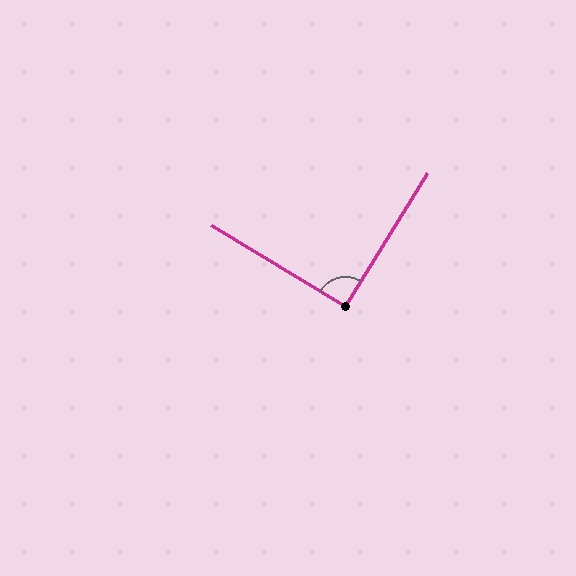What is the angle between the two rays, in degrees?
Approximately 90 degrees.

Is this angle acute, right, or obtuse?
It is approximately a right angle.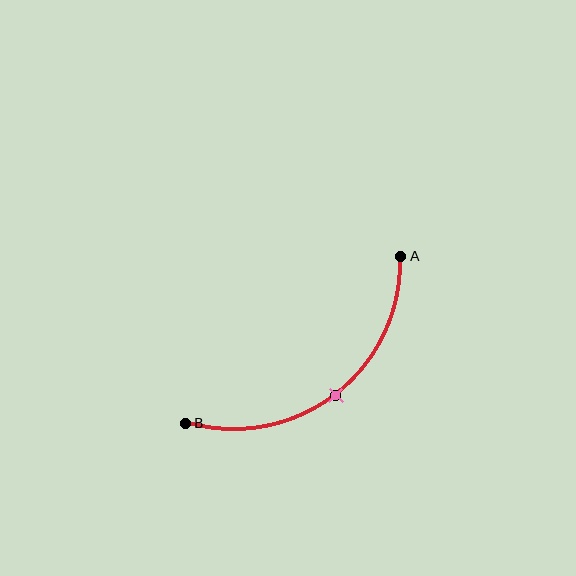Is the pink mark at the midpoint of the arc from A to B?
Yes. The pink mark lies on the arc at equal arc-length from both A and B — it is the arc midpoint.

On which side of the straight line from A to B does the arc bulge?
The arc bulges below and to the right of the straight line connecting A and B.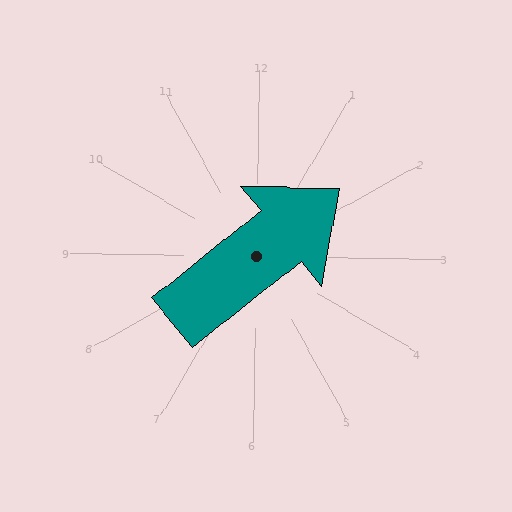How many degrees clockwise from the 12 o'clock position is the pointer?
Approximately 51 degrees.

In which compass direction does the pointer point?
Northeast.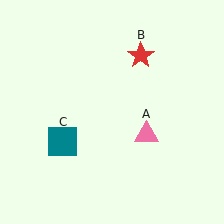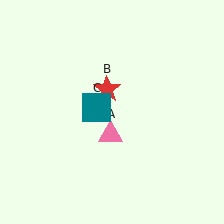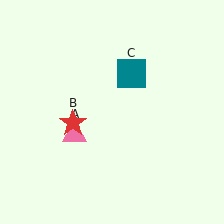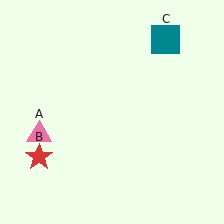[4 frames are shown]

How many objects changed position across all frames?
3 objects changed position: pink triangle (object A), red star (object B), teal square (object C).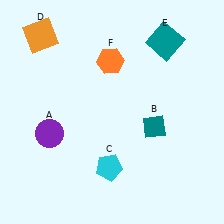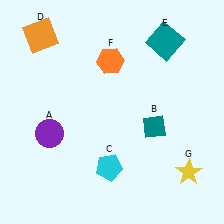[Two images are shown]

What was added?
A yellow star (G) was added in Image 2.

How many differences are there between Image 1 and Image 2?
There is 1 difference between the two images.